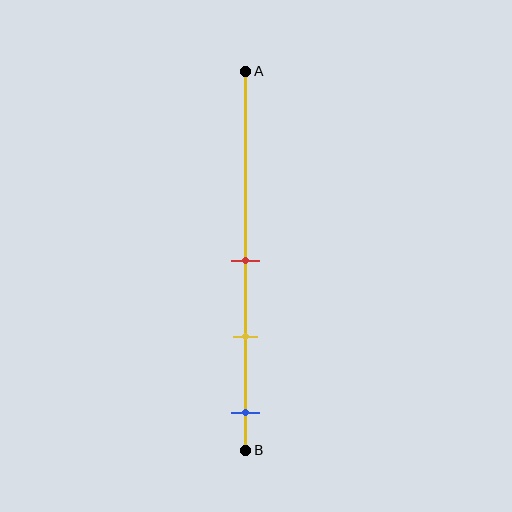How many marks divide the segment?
There are 3 marks dividing the segment.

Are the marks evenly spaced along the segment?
Yes, the marks are approximately evenly spaced.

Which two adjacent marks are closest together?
The red and yellow marks are the closest adjacent pair.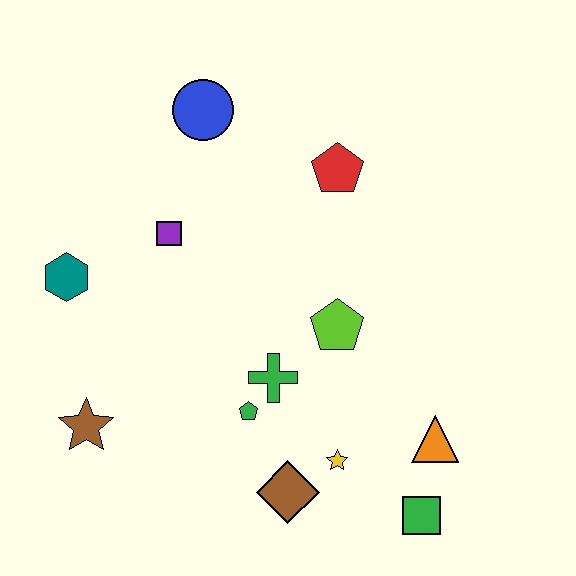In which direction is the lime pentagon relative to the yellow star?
The lime pentagon is above the yellow star.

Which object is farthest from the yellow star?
The blue circle is farthest from the yellow star.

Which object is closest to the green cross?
The green pentagon is closest to the green cross.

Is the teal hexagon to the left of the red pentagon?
Yes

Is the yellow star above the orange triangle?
No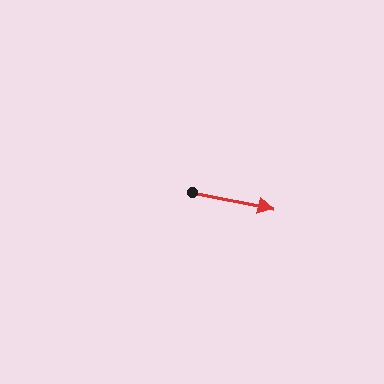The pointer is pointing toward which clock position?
Roughly 3 o'clock.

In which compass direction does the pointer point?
East.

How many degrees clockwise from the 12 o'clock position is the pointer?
Approximately 102 degrees.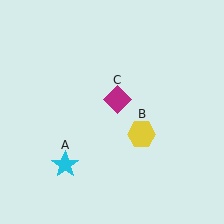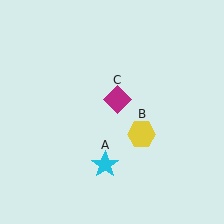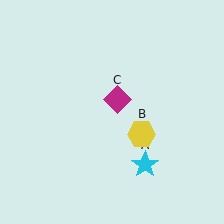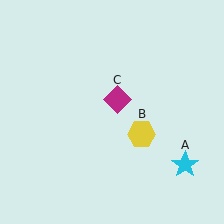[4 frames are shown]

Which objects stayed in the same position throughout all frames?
Yellow hexagon (object B) and magenta diamond (object C) remained stationary.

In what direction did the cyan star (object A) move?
The cyan star (object A) moved right.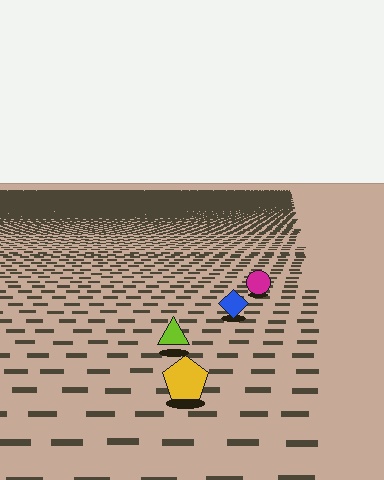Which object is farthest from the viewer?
The magenta circle is farthest from the viewer. It appears smaller and the ground texture around it is denser.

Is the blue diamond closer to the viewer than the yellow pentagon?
No. The yellow pentagon is closer — you can tell from the texture gradient: the ground texture is coarser near it.